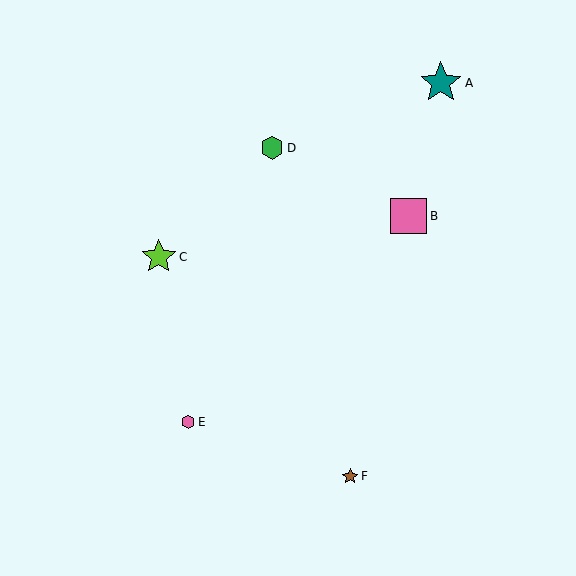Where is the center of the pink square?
The center of the pink square is at (409, 216).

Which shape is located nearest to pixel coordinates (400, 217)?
The pink square (labeled B) at (409, 216) is nearest to that location.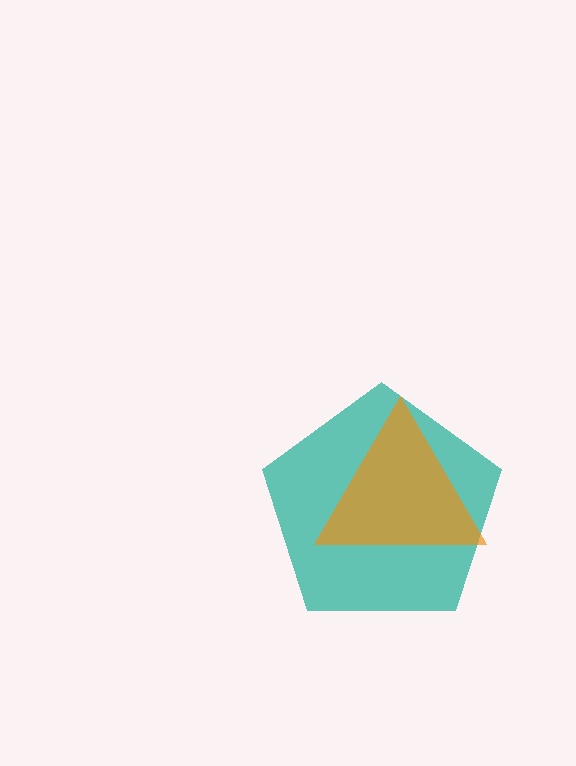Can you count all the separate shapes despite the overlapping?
Yes, there are 2 separate shapes.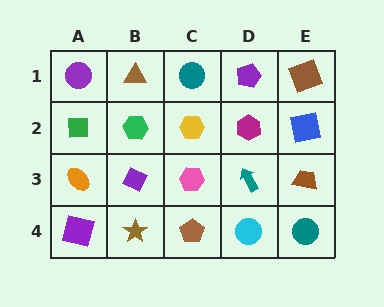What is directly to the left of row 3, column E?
A teal arrow.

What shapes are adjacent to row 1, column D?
A magenta hexagon (row 2, column D), a teal circle (row 1, column C), a brown square (row 1, column E).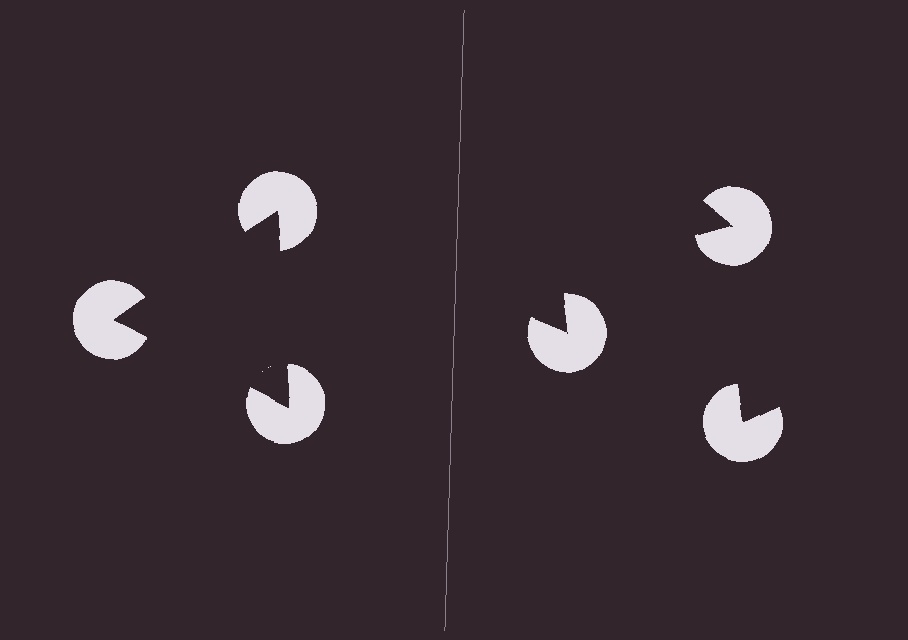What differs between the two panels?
The pac-man discs are positioned identically on both sides; only the wedge orientations differ. On the left they align to a triangle; on the right they are misaligned.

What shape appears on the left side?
An illusory triangle.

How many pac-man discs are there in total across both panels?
6 — 3 on each side.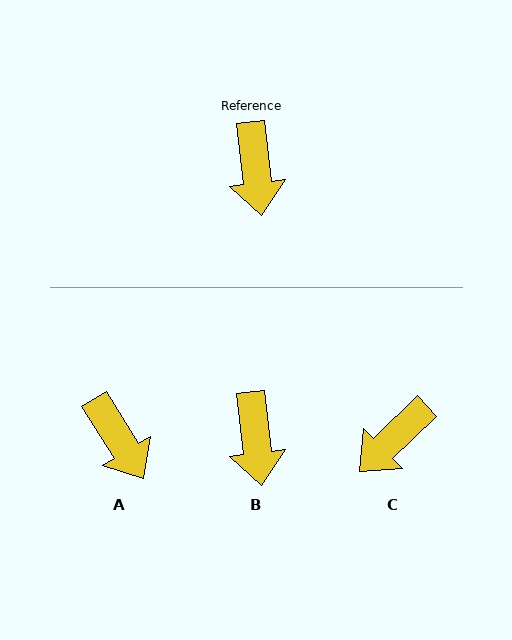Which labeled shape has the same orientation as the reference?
B.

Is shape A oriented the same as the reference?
No, it is off by about 25 degrees.